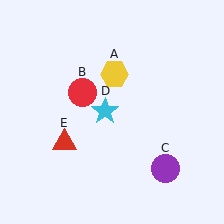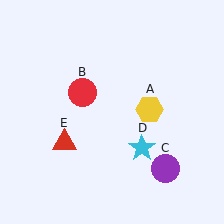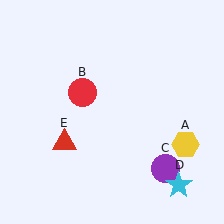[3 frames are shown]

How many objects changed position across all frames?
2 objects changed position: yellow hexagon (object A), cyan star (object D).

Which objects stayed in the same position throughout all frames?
Red circle (object B) and purple circle (object C) and red triangle (object E) remained stationary.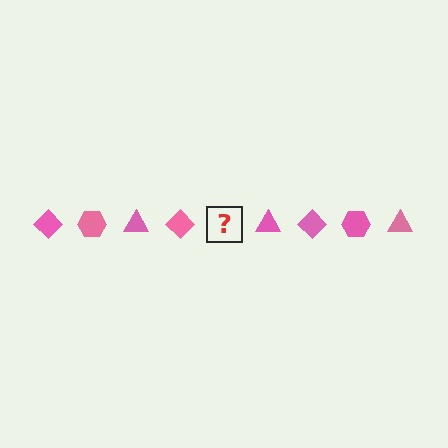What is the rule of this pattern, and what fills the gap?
The rule is that the pattern cycles through diamond, hexagon, triangle shapes in pink. The gap should be filled with a pink hexagon.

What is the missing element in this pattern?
The missing element is a pink hexagon.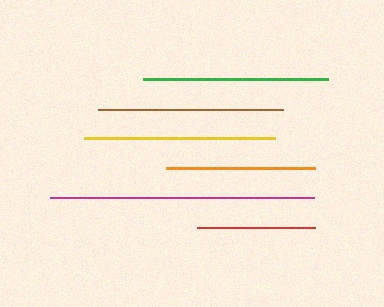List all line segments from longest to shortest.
From longest to shortest: magenta, yellow, green, brown, orange, red.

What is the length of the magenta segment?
The magenta segment is approximately 265 pixels long.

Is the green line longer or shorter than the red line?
The green line is longer than the red line.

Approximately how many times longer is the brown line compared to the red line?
The brown line is approximately 1.6 times the length of the red line.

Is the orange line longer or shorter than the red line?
The orange line is longer than the red line.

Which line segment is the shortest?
The red line is the shortest at approximately 119 pixels.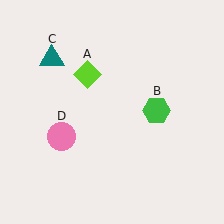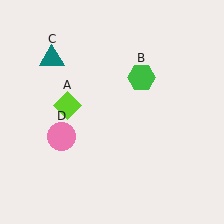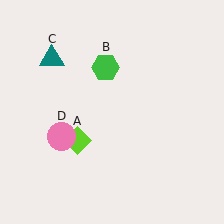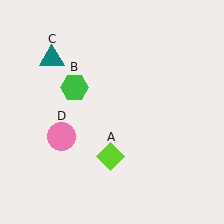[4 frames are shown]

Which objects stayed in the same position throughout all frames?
Teal triangle (object C) and pink circle (object D) remained stationary.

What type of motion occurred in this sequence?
The lime diamond (object A), green hexagon (object B) rotated counterclockwise around the center of the scene.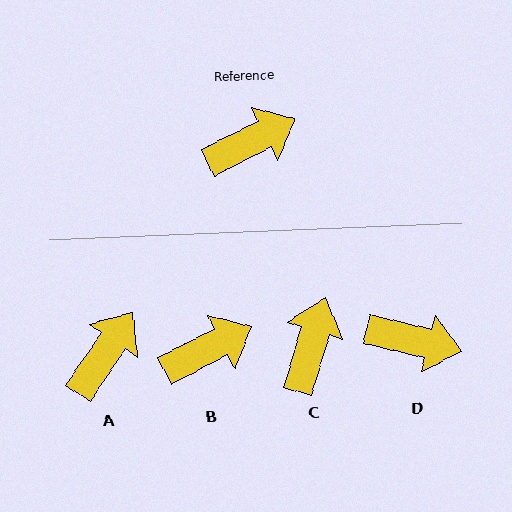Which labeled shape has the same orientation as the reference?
B.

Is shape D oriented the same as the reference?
No, it is off by about 40 degrees.